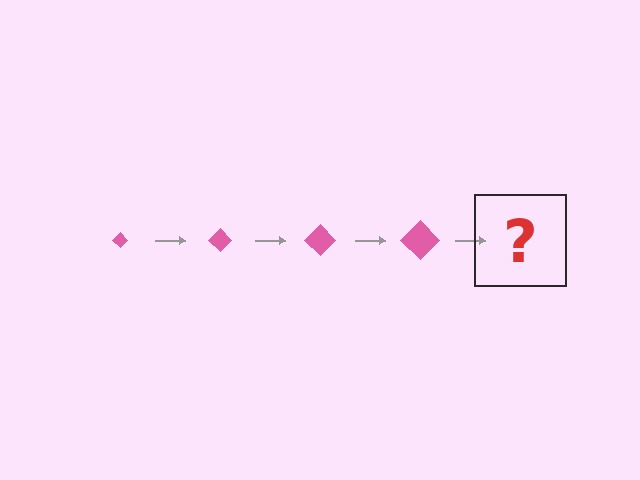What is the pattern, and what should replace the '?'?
The pattern is that the diamond gets progressively larger each step. The '?' should be a pink diamond, larger than the previous one.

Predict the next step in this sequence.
The next step is a pink diamond, larger than the previous one.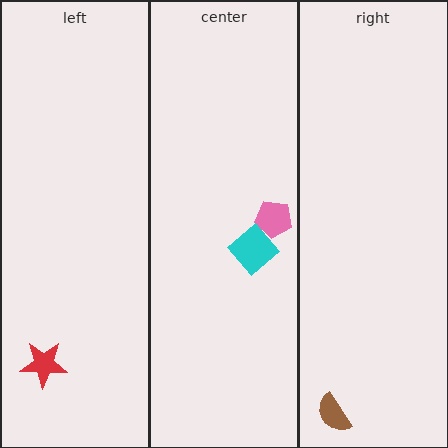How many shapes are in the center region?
2.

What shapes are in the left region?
The red star.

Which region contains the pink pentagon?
The center region.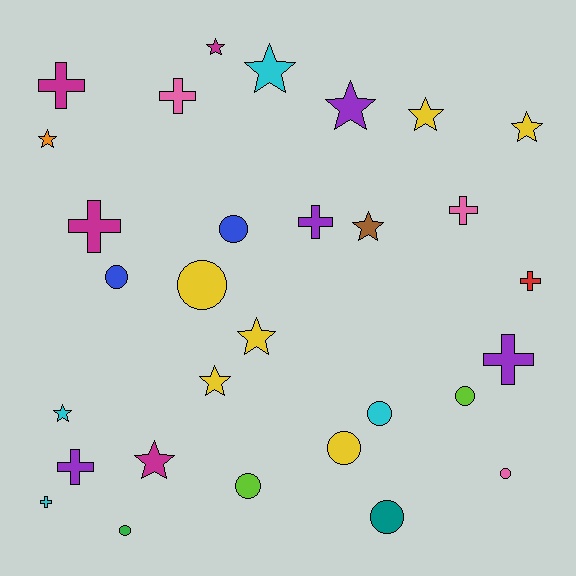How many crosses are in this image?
There are 9 crosses.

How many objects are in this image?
There are 30 objects.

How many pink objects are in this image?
There are 3 pink objects.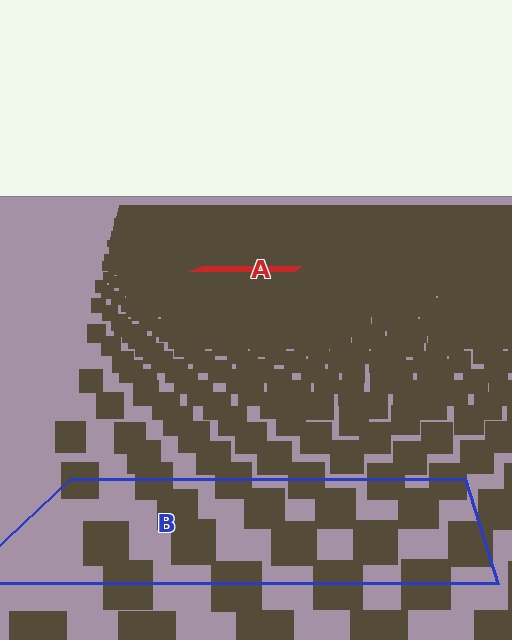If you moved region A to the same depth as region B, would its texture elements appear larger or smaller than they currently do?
They would appear larger. At a closer depth, the same texture elements are projected at a bigger on-screen size.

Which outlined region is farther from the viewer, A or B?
Region A is farther from the viewer — the texture elements inside it appear smaller and more densely packed.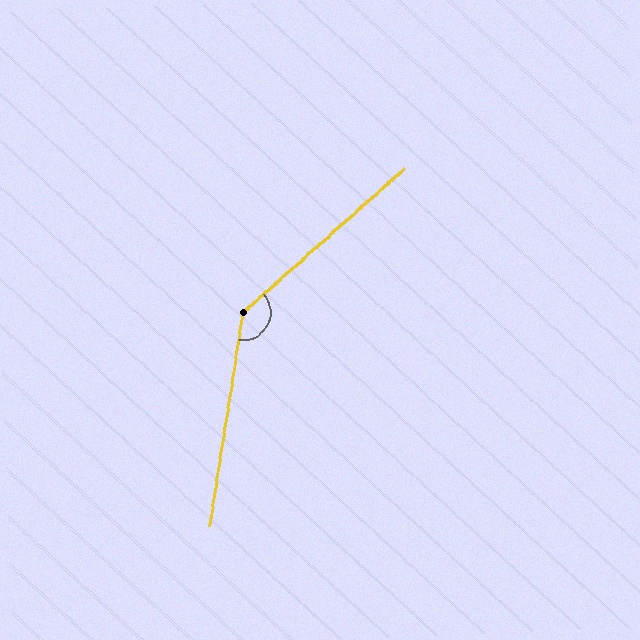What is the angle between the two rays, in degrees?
Approximately 141 degrees.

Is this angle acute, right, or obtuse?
It is obtuse.